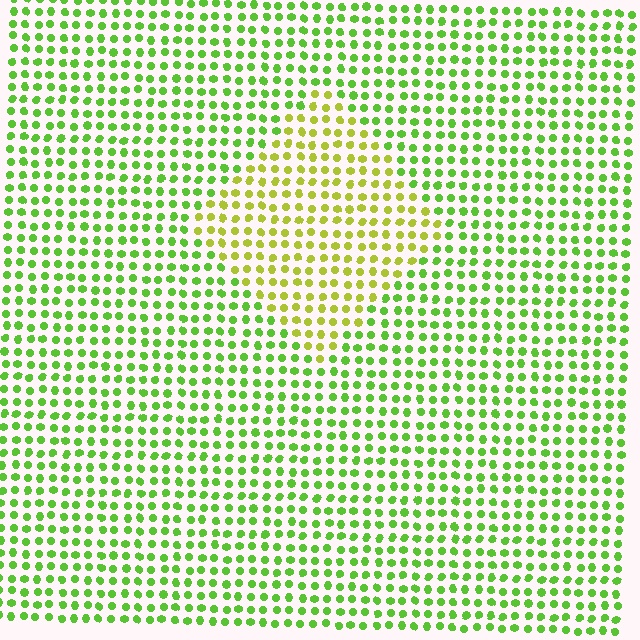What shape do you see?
I see a diamond.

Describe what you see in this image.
The image is filled with small lime elements in a uniform arrangement. A diamond-shaped region is visible where the elements are tinted to a slightly different hue, forming a subtle color boundary.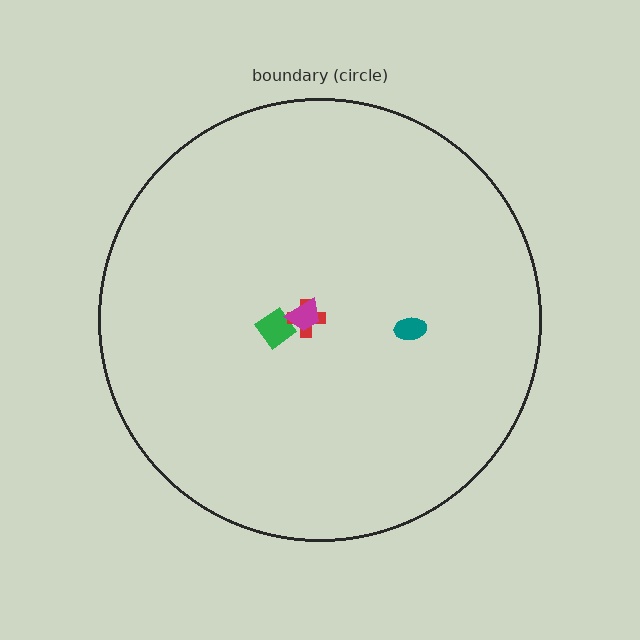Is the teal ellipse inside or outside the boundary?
Inside.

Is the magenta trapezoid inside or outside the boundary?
Inside.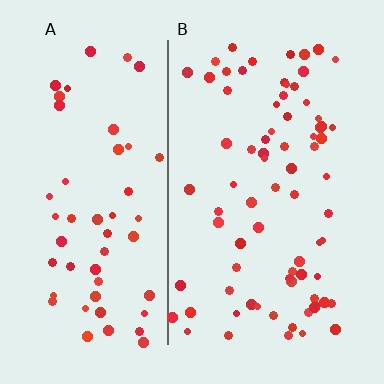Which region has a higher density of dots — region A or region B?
B (the right).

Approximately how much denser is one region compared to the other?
Approximately 1.4× — region B over region A.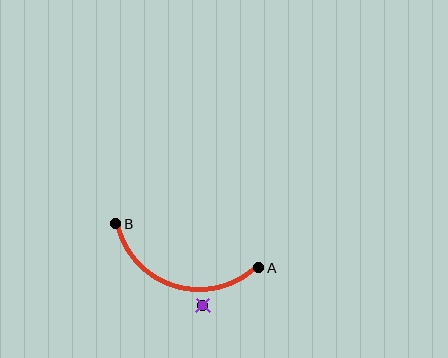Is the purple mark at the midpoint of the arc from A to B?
No — the purple mark does not lie on the arc at all. It sits slightly outside the curve.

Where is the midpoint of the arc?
The arc midpoint is the point on the curve farthest from the straight line joining A and B. It sits below that line.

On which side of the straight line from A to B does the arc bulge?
The arc bulges below the straight line connecting A and B.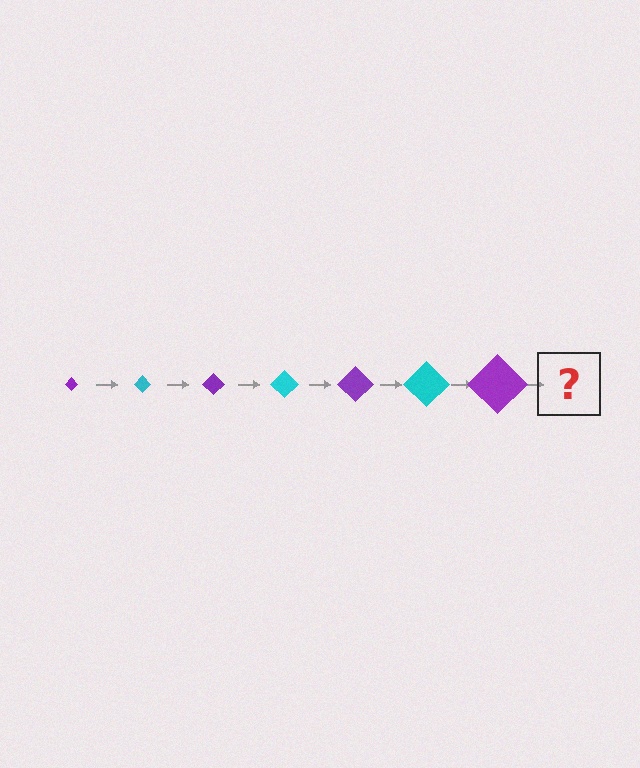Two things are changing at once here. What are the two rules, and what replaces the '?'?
The two rules are that the diamond grows larger each step and the color cycles through purple and cyan. The '?' should be a cyan diamond, larger than the previous one.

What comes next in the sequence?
The next element should be a cyan diamond, larger than the previous one.